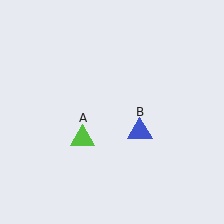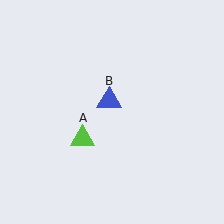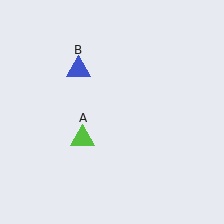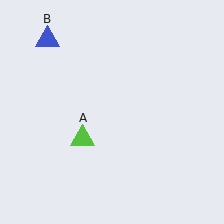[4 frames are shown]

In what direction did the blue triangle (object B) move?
The blue triangle (object B) moved up and to the left.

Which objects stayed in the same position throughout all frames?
Lime triangle (object A) remained stationary.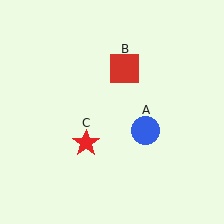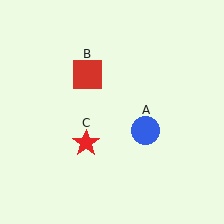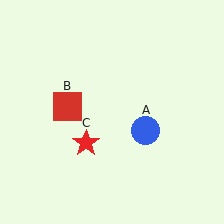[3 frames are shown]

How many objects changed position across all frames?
1 object changed position: red square (object B).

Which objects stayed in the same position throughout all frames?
Blue circle (object A) and red star (object C) remained stationary.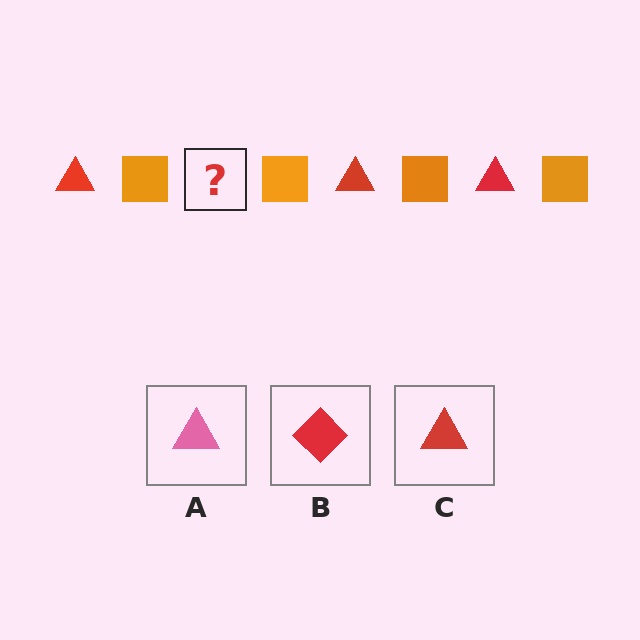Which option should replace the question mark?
Option C.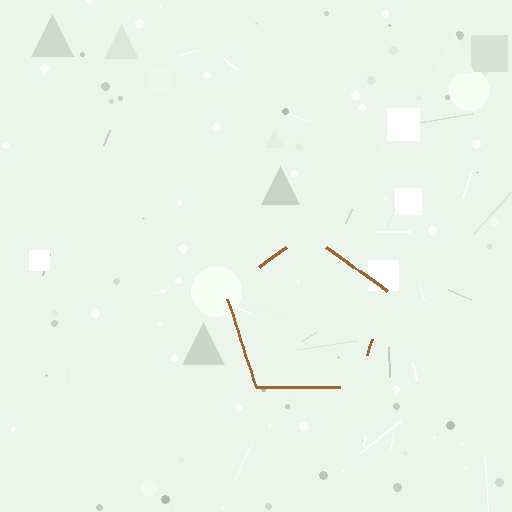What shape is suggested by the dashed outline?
The dashed outline suggests a pentagon.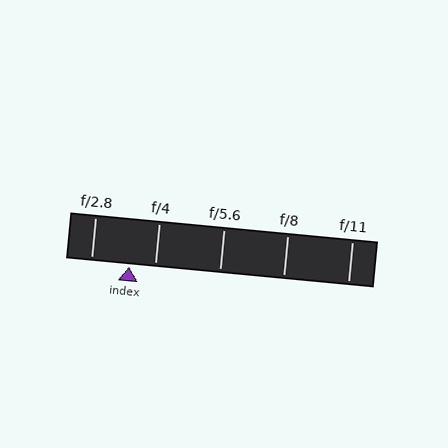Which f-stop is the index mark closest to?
The index mark is closest to f/4.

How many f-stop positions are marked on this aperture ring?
There are 5 f-stop positions marked.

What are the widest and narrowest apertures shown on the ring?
The widest aperture shown is f/2.8 and the narrowest is f/11.